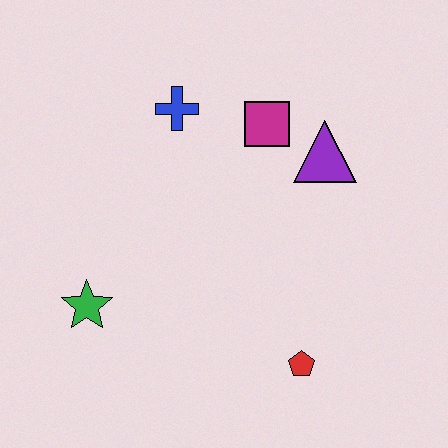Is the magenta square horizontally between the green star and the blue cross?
No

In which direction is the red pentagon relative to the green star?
The red pentagon is to the right of the green star.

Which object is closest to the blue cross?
The magenta square is closest to the blue cross.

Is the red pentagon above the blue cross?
No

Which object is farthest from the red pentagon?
The blue cross is farthest from the red pentagon.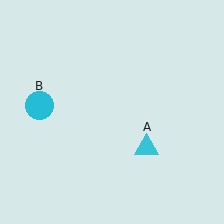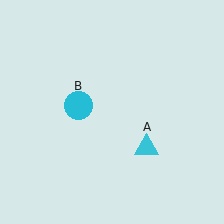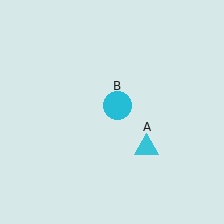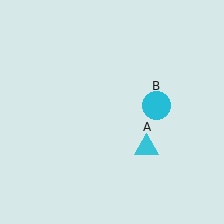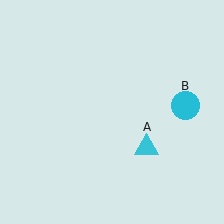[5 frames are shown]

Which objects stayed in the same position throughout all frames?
Cyan triangle (object A) remained stationary.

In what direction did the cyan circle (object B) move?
The cyan circle (object B) moved right.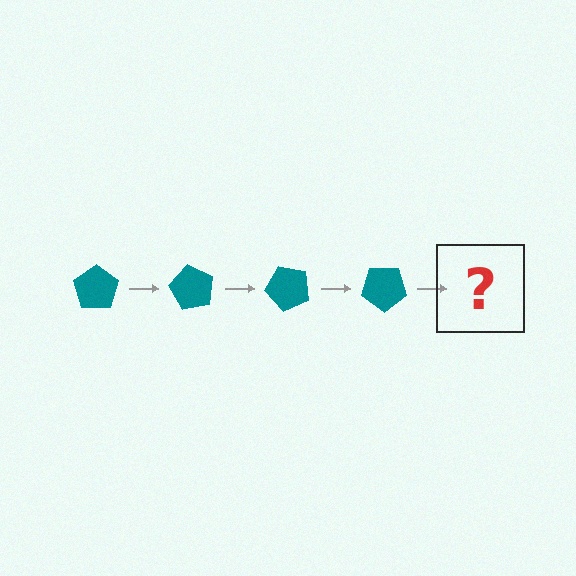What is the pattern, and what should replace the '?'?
The pattern is that the pentagon rotates 60 degrees each step. The '?' should be a teal pentagon rotated 240 degrees.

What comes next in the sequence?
The next element should be a teal pentagon rotated 240 degrees.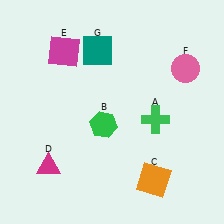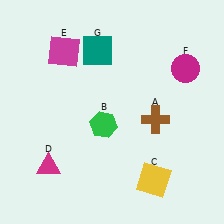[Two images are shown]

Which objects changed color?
A changed from green to brown. C changed from orange to yellow. F changed from pink to magenta.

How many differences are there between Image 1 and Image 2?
There are 3 differences between the two images.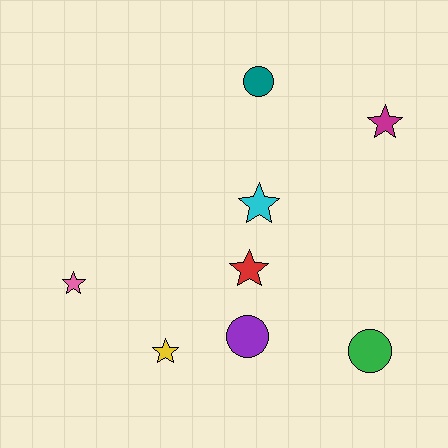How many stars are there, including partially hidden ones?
There are 5 stars.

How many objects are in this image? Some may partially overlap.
There are 8 objects.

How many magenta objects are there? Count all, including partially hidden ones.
There is 1 magenta object.